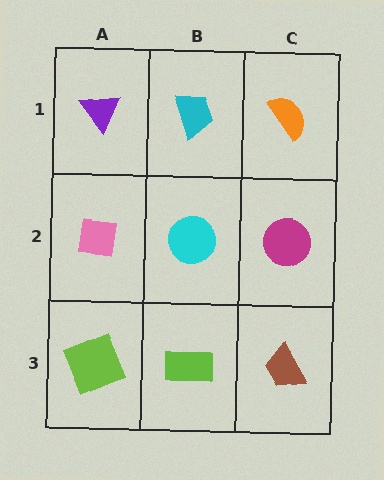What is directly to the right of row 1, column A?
A cyan trapezoid.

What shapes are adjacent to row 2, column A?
A purple triangle (row 1, column A), a lime square (row 3, column A), a cyan circle (row 2, column B).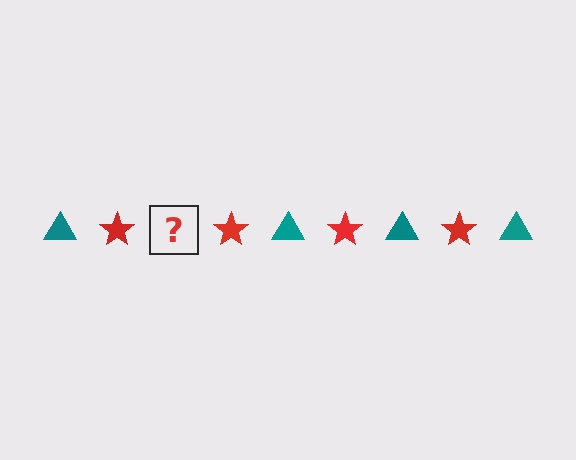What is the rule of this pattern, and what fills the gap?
The rule is that the pattern alternates between teal triangle and red star. The gap should be filled with a teal triangle.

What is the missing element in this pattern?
The missing element is a teal triangle.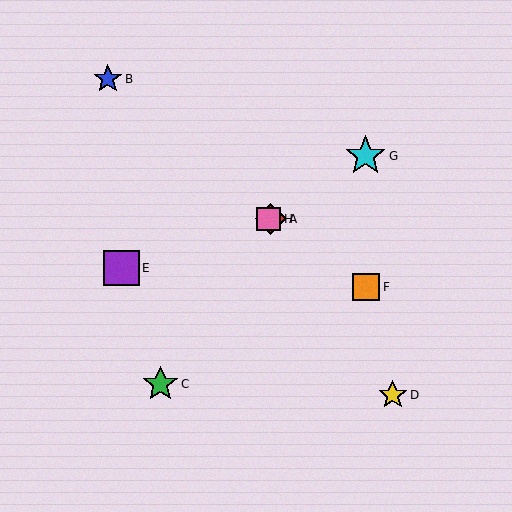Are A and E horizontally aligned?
No, A is at y≈219 and E is at y≈268.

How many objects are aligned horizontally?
2 objects (A, H) are aligned horizontally.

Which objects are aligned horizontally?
Objects A, H are aligned horizontally.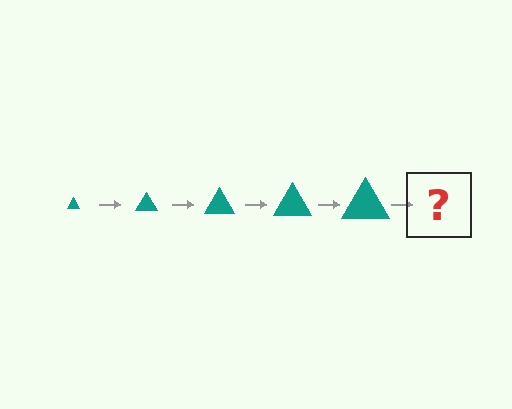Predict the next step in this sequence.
The next step is a teal triangle, larger than the previous one.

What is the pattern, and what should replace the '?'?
The pattern is that the triangle gets progressively larger each step. The '?' should be a teal triangle, larger than the previous one.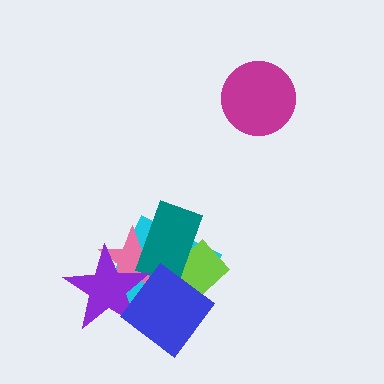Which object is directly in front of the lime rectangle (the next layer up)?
The teal rectangle is directly in front of the lime rectangle.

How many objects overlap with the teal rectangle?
3 objects overlap with the teal rectangle.